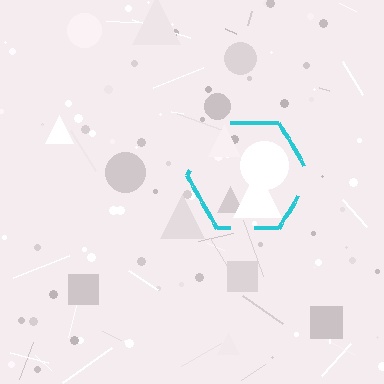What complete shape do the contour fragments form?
The contour fragments form a hexagon.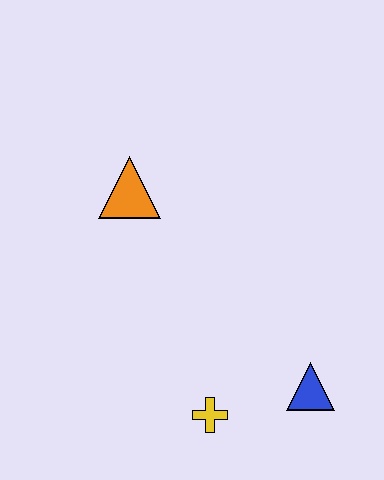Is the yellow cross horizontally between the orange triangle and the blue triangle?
Yes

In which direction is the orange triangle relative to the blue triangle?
The orange triangle is above the blue triangle.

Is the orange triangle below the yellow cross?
No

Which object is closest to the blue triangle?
The yellow cross is closest to the blue triangle.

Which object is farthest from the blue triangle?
The orange triangle is farthest from the blue triangle.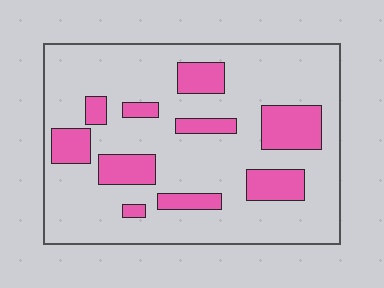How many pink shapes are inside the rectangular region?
10.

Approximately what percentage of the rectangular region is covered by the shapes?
Approximately 20%.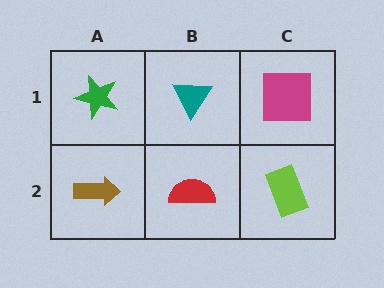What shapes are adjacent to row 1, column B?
A red semicircle (row 2, column B), a green star (row 1, column A), a magenta square (row 1, column C).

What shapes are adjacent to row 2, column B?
A teal triangle (row 1, column B), a brown arrow (row 2, column A), a lime rectangle (row 2, column C).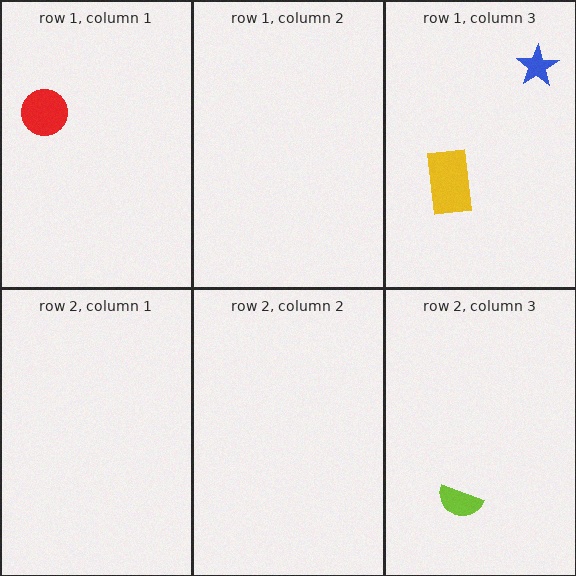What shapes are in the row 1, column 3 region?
The blue star, the yellow rectangle.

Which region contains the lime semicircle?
The row 2, column 3 region.